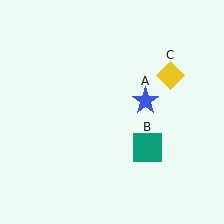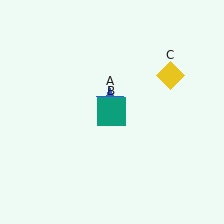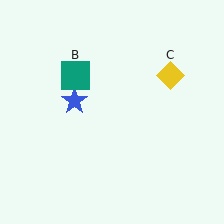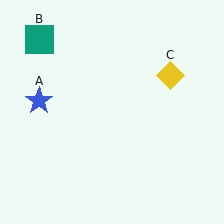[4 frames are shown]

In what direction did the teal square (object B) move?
The teal square (object B) moved up and to the left.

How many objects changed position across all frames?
2 objects changed position: blue star (object A), teal square (object B).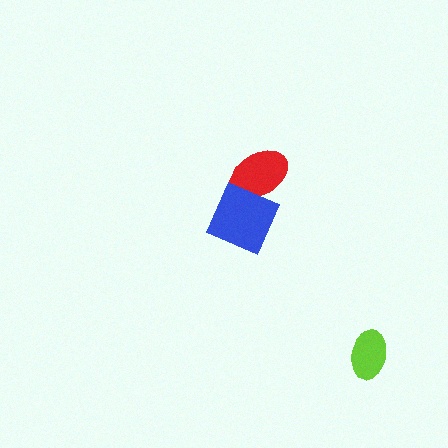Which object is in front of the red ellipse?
The blue diamond is in front of the red ellipse.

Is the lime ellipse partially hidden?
No, no other shape covers it.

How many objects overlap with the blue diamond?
1 object overlaps with the blue diamond.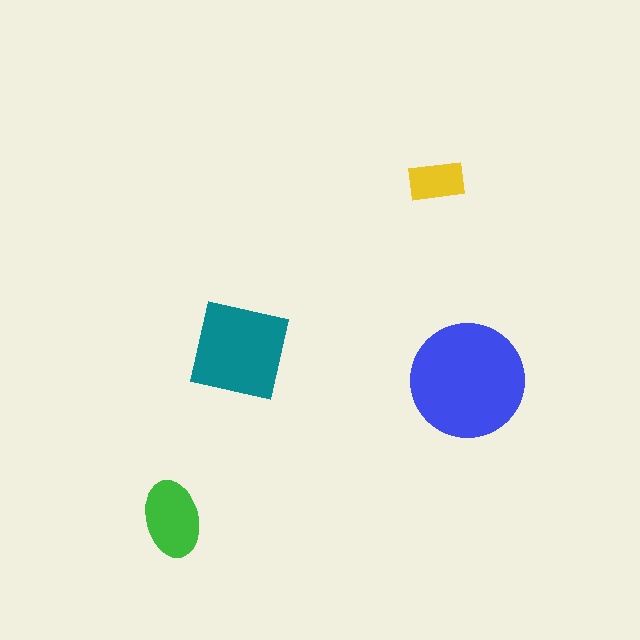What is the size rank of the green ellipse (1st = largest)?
3rd.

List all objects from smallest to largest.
The yellow rectangle, the green ellipse, the teal square, the blue circle.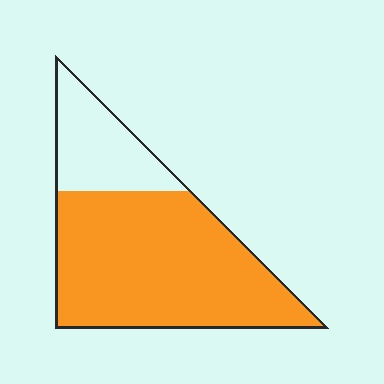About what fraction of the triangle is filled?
About three quarters (3/4).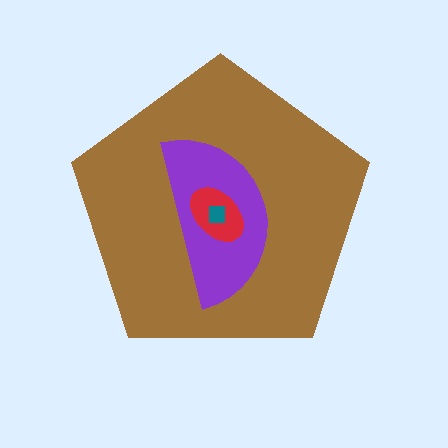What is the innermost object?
The teal square.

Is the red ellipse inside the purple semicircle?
Yes.